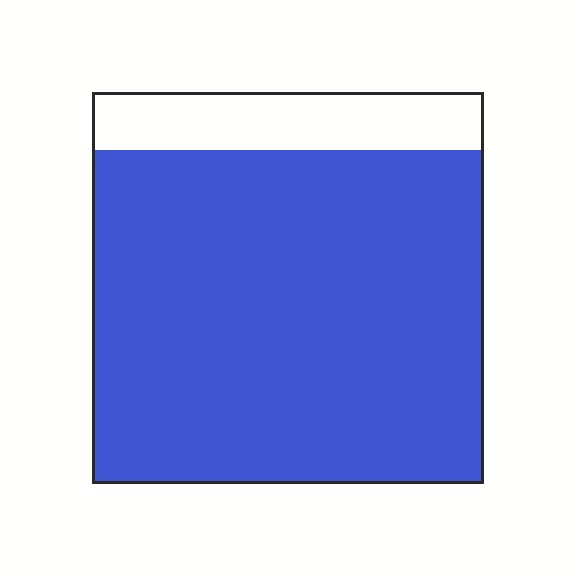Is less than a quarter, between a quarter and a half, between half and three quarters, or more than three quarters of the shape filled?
More than three quarters.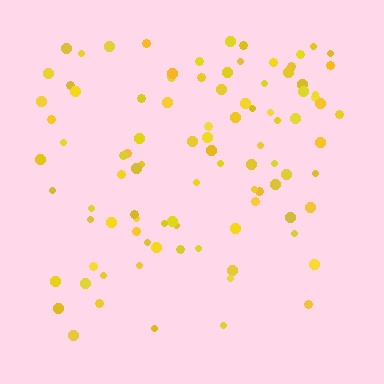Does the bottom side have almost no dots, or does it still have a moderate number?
Still a moderate number, just noticeably fewer than the top.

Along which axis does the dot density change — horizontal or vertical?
Vertical.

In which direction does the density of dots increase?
From bottom to top, with the top side densest.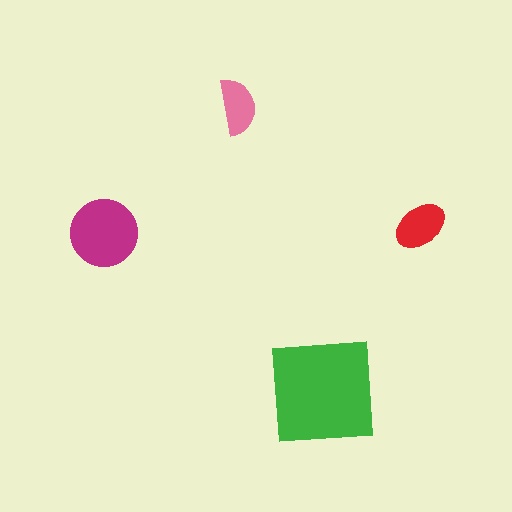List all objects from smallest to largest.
The pink semicircle, the red ellipse, the magenta circle, the green square.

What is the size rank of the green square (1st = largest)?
1st.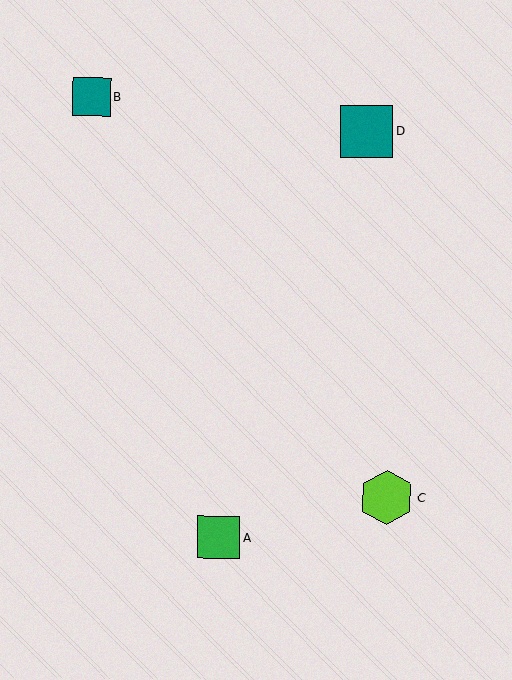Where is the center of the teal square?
The center of the teal square is at (367, 131).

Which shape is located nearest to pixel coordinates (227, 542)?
The green square (labeled A) at (219, 537) is nearest to that location.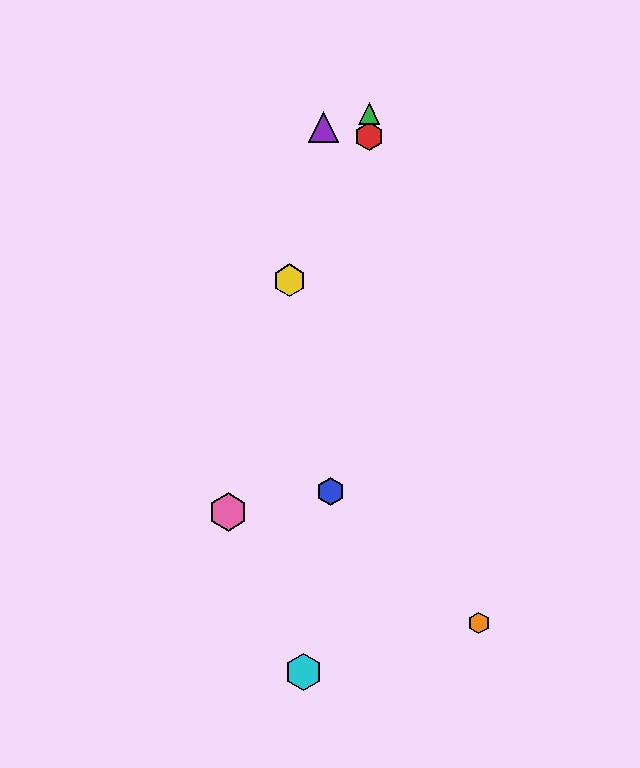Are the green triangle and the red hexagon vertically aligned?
Yes, both are at x≈369.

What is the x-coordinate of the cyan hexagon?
The cyan hexagon is at x≈303.